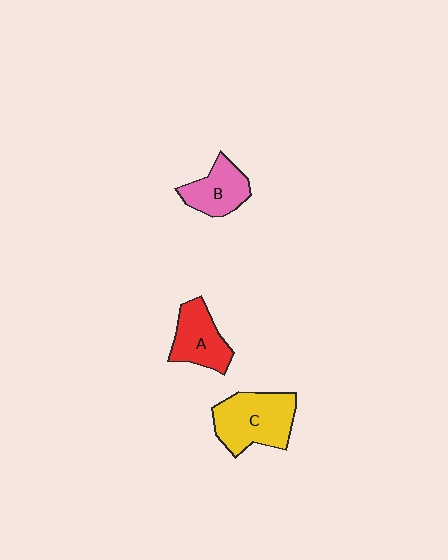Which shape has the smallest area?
Shape B (pink).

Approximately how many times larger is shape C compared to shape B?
Approximately 1.5 times.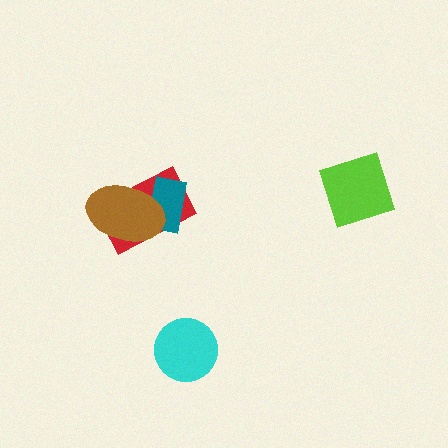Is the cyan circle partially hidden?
No, no other shape covers it.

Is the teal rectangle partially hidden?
Yes, it is partially covered by another shape.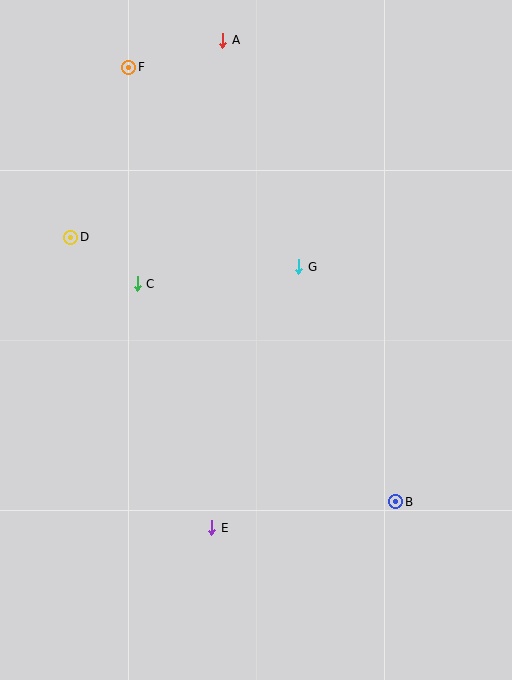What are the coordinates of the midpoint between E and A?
The midpoint between E and A is at (217, 284).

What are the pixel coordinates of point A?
Point A is at (223, 40).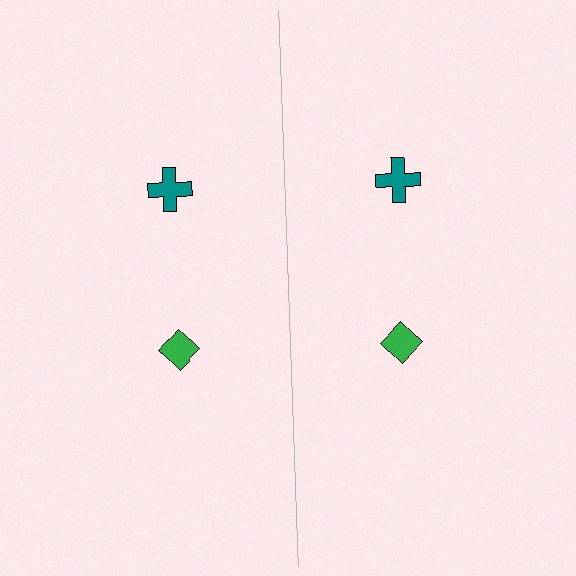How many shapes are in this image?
There are 4 shapes in this image.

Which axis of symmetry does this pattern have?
The pattern has a vertical axis of symmetry running through the center of the image.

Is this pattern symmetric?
Yes, this pattern has bilateral (reflection) symmetry.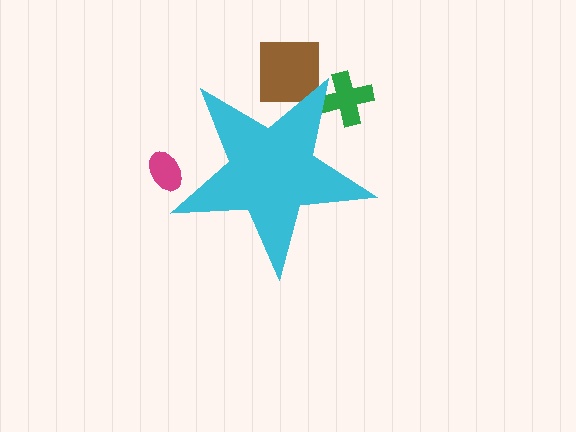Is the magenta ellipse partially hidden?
Yes, the magenta ellipse is partially hidden behind the cyan star.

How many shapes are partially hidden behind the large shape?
3 shapes are partially hidden.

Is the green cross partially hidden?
Yes, the green cross is partially hidden behind the cyan star.